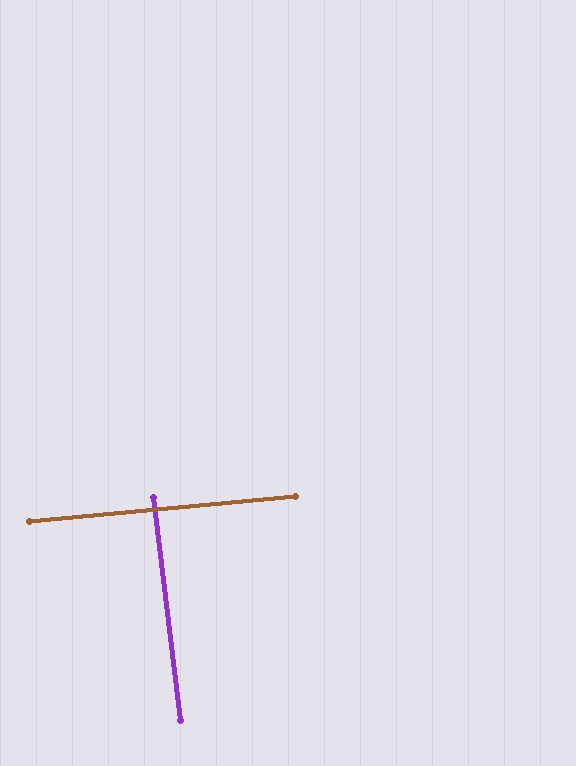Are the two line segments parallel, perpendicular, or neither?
Perpendicular — they meet at approximately 88°.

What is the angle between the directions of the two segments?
Approximately 88 degrees.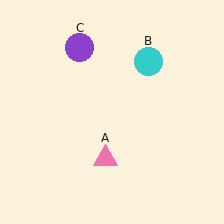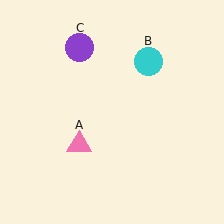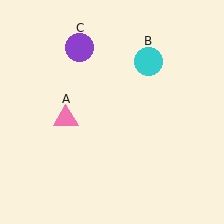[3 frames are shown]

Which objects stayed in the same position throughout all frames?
Cyan circle (object B) and purple circle (object C) remained stationary.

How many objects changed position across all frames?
1 object changed position: pink triangle (object A).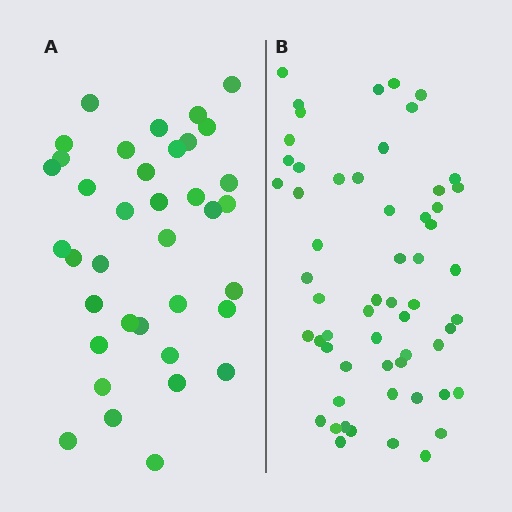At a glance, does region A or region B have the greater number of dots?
Region B (the right region) has more dots.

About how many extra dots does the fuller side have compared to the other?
Region B has approximately 20 more dots than region A.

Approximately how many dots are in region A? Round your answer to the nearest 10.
About 40 dots. (The exact count is 37, which rounds to 40.)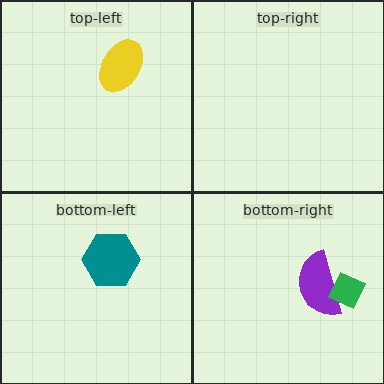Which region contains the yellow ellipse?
The top-left region.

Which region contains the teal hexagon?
The bottom-left region.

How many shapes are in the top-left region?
1.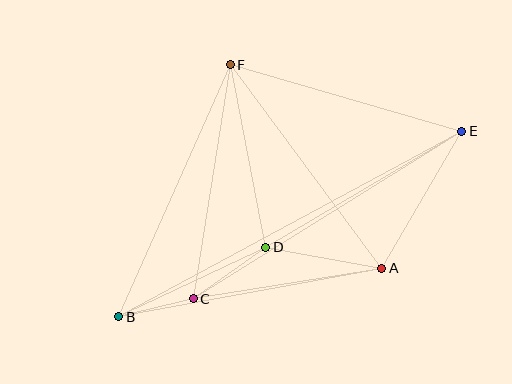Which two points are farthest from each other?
Points B and E are farthest from each other.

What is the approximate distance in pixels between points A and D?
The distance between A and D is approximately 118 pixels.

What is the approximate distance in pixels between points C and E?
The distance between C and E is approximately 316 pixels.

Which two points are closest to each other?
Points B and C are closest to each other.